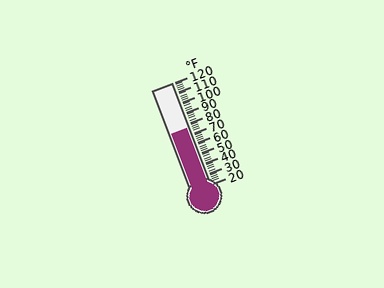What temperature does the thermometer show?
The thermometer shows approximately 76°F.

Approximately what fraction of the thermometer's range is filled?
The thermometer is filled to approximately 55% of its range.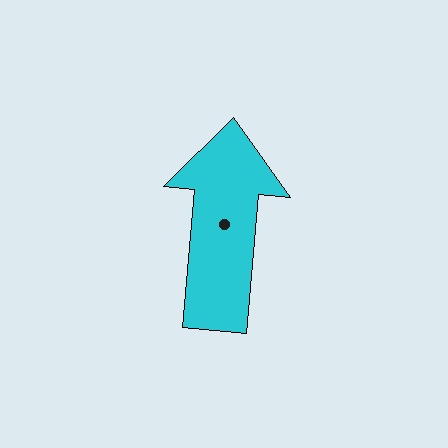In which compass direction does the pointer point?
North.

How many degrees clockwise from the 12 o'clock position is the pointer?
Approximately 5 degrees.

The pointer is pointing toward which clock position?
Roughly 12 o'clock.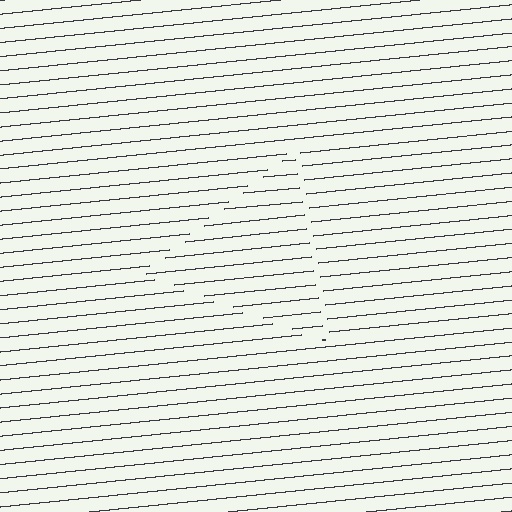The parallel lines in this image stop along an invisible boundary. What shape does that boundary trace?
An illusory triangle. The interior of the shape contains the same grating, shifted by half a period — the contour is defined by the phase discontinuity where line-ends from the inner and outer gratings abut.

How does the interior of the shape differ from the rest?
The interior of the shape contains the same grating, shifted by half a period — the contour is defined by the phase discontinuity where line-ends from the inner and outer gratings abut.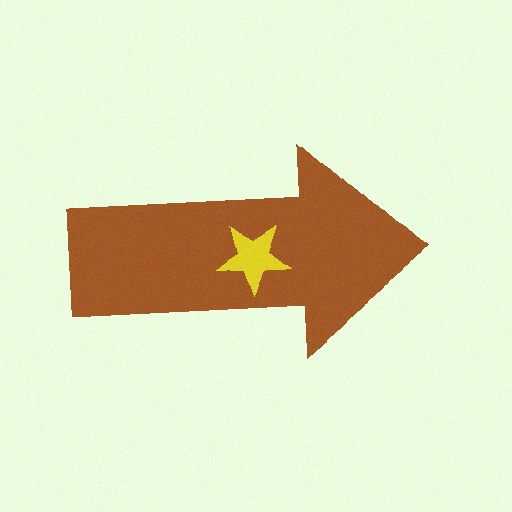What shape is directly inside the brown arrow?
The yellow star.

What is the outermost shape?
The brown arrow.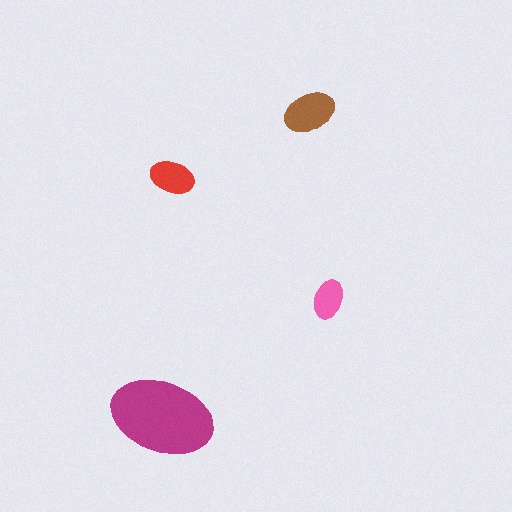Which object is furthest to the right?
The pink ellipse is rightmost.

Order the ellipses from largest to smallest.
the magenta one, the brown one, the red one, the pink one.